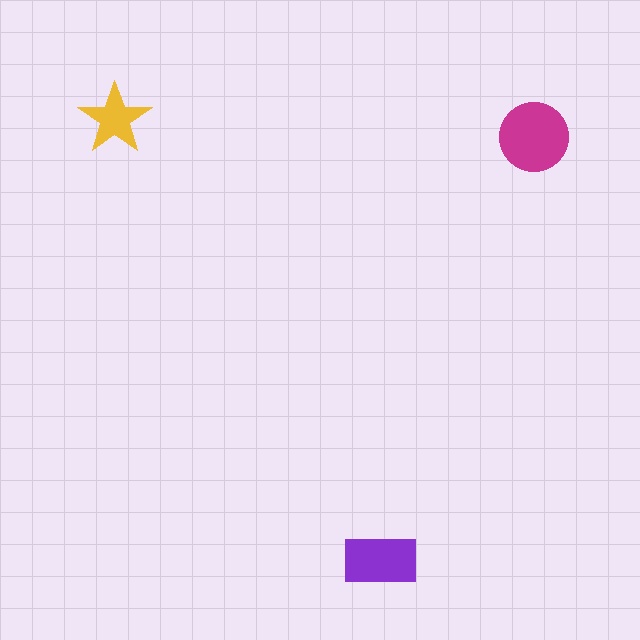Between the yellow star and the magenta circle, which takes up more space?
The magenta circle.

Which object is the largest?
The magenta circle.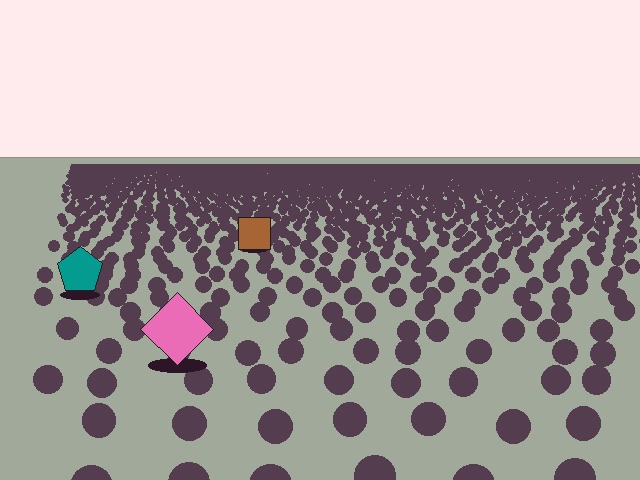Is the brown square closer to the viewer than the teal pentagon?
No. The teal pentagon is closer — you can tell from the texture gradient: the ground texture is coarser near it.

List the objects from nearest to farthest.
From nearest to farthest: the pink diamond, the teal pentagon, the brown square.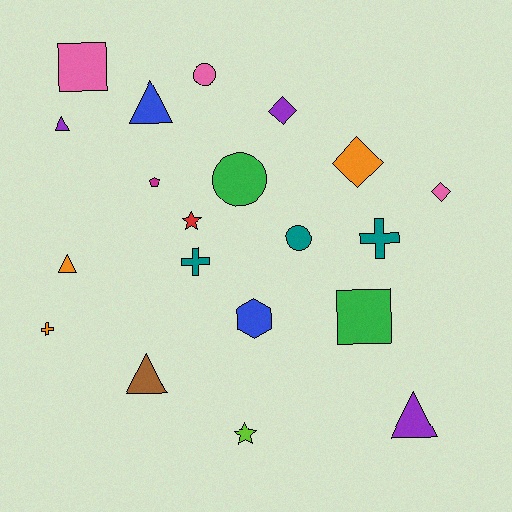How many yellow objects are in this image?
There are no yellow objects.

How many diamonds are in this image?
There are 3 diamonds.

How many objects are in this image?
There are 20 objects.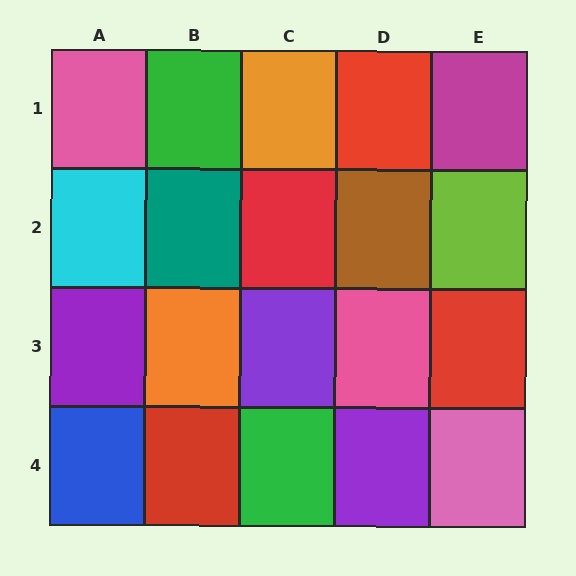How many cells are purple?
3 cells are purple.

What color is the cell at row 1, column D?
Red.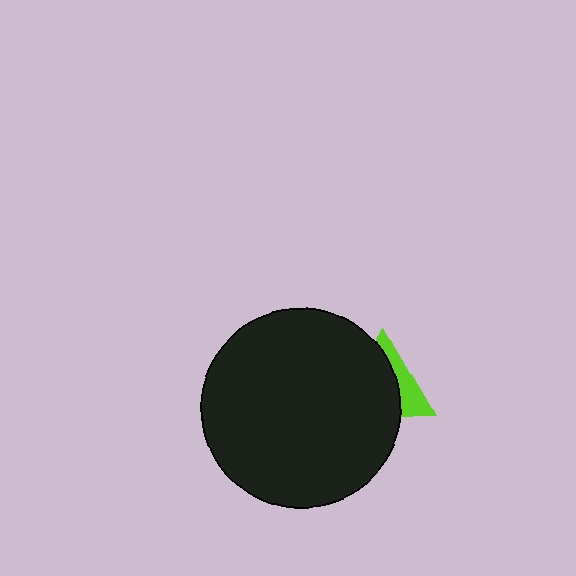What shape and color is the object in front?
The object in front is a black circle.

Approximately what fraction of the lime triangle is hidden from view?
Roughly 65% of the lime triangle is hidden behind the black circle.